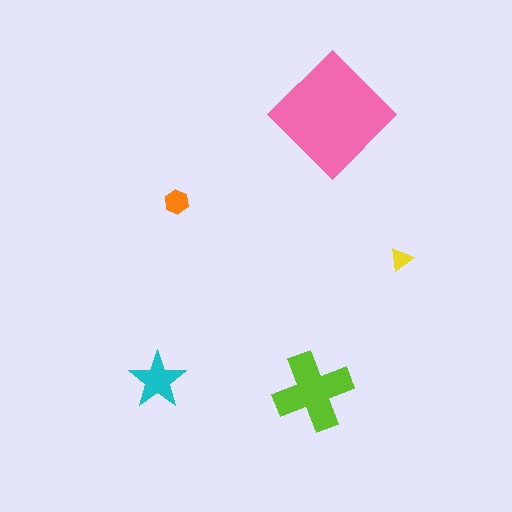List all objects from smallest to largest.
The yellow triangle, the orange hexagon, the cyan star, the lime cross, the pink diamond.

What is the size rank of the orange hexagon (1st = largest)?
4th.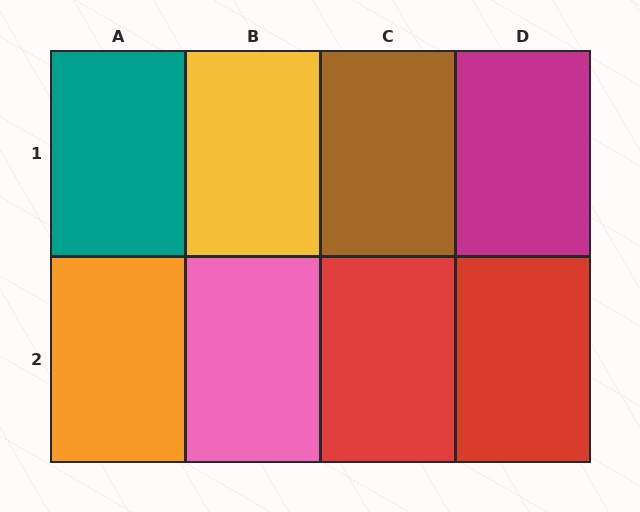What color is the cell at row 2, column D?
Red.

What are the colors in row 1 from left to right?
Teal, yellow, brown, magenta.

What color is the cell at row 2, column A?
Orange.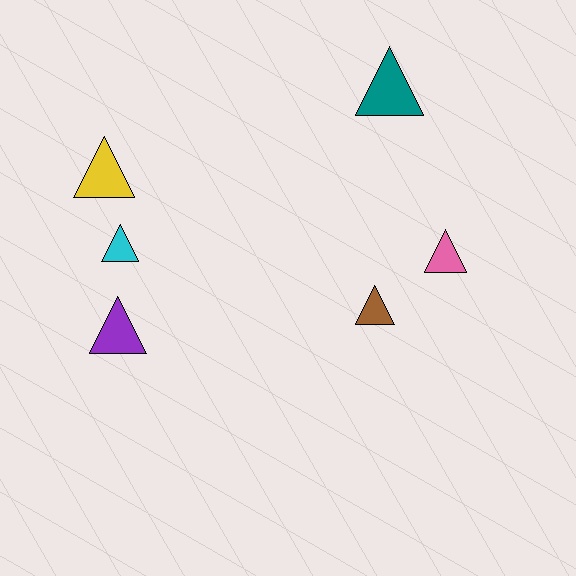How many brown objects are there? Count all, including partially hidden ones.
There is 1 brown object.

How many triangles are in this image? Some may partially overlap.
There are 6 triangles.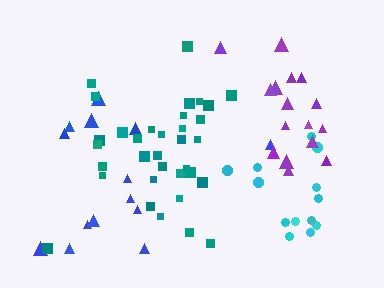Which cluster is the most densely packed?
Cyan.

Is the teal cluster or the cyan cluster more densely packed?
Cyan.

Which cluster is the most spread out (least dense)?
Blue.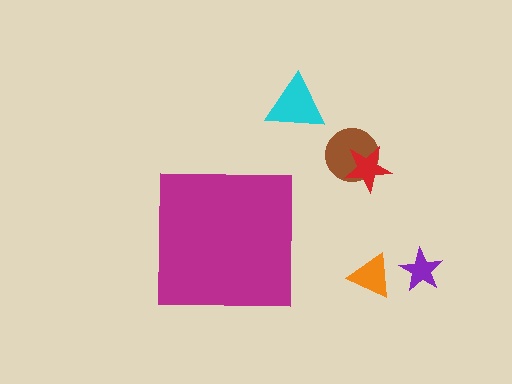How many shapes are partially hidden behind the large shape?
0 shapes are partially hidden.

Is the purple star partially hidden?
No, the purple star is fully visible.